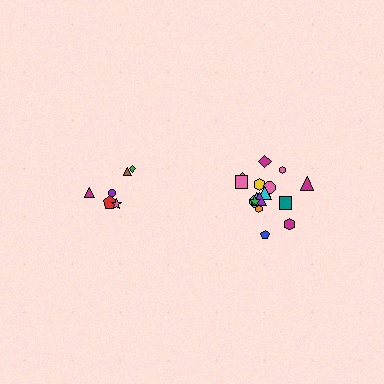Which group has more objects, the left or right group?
The right group.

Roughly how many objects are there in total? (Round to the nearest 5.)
Roughly 25 objects in total.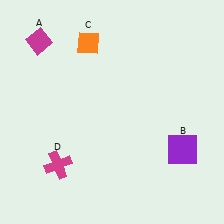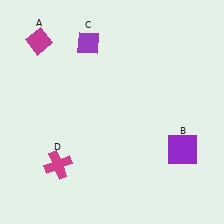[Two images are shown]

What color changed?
The diamond (C) changed from orange in Image 1 to purple in Image 2.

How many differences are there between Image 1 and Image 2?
There is 1 difference between the two images.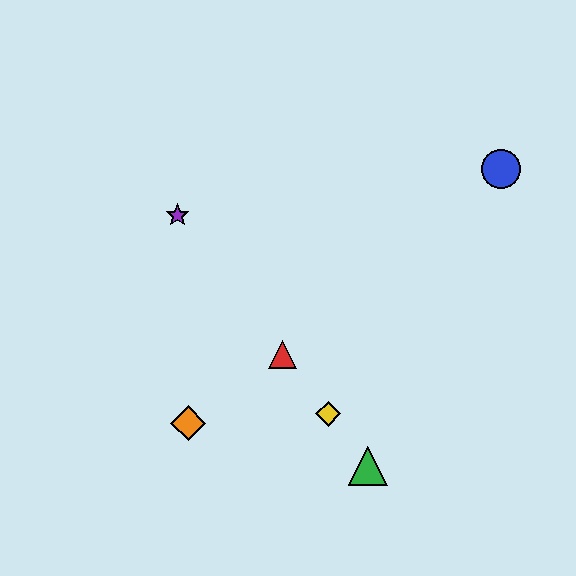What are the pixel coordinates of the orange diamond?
The orange diamond is at (188, 423).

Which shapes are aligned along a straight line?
The red triangle, the green triangle, the yellow diamond, the purple star are aligned along a straight line.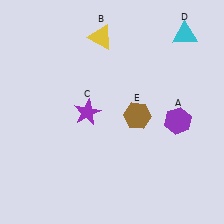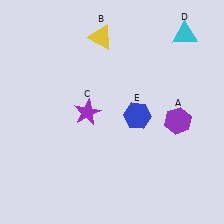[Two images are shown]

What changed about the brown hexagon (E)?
In Image 1, E is brown. In Image 2, it changed to blue.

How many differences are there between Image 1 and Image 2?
There is 1 difference between the two images.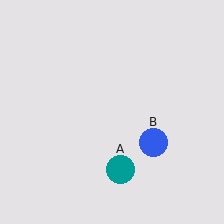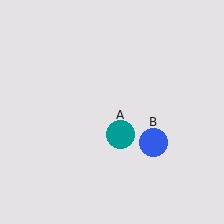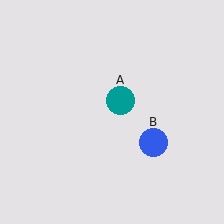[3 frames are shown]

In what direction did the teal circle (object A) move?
The teal circle (object A) moved up.